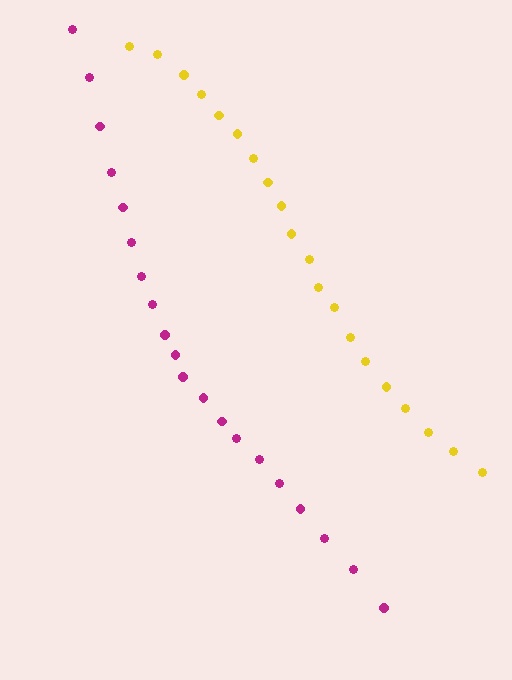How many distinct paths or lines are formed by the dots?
There are 2 distinct paths.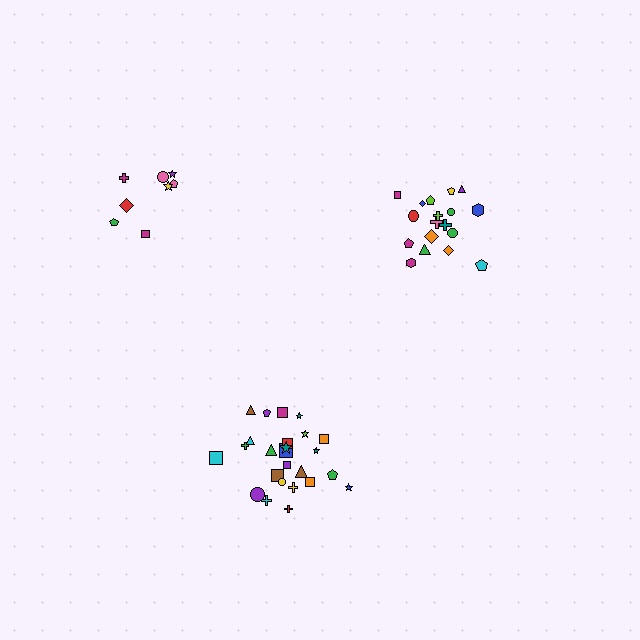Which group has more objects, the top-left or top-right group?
The top-right group.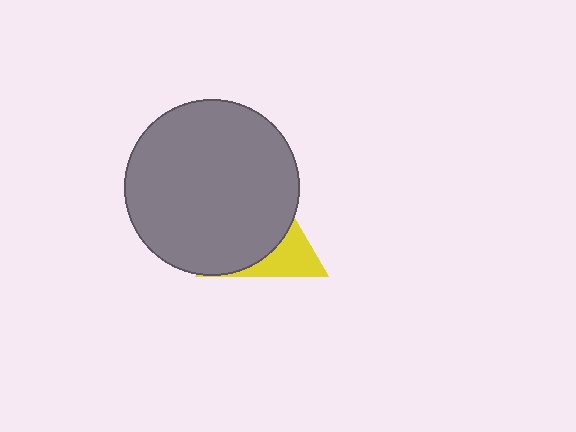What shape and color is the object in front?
The object in front is a gray circle.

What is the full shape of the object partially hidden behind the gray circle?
The partially hidden object is a yellow triangle.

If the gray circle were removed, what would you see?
You would see the complete yellow triangle.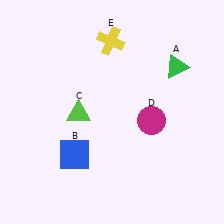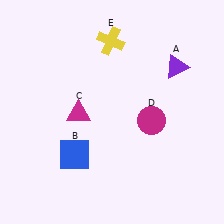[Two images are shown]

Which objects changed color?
A changed from green to purple. C changed from lime to magenta.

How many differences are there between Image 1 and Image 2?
There are 2 differences between the two images.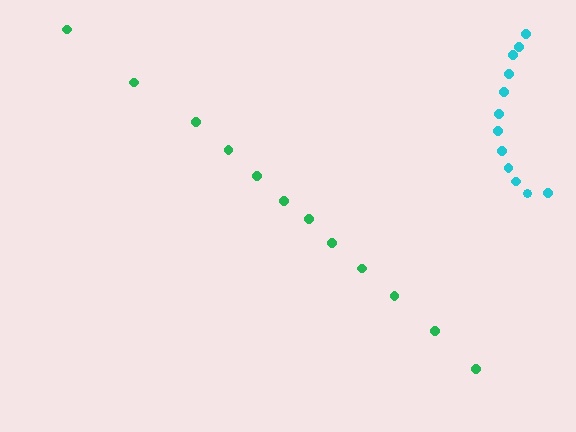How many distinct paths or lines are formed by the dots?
There are 2 distinct paths.